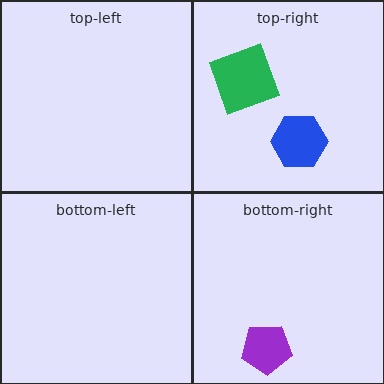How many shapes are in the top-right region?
2.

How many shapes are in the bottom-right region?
1.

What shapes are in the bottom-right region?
The purple pentagon.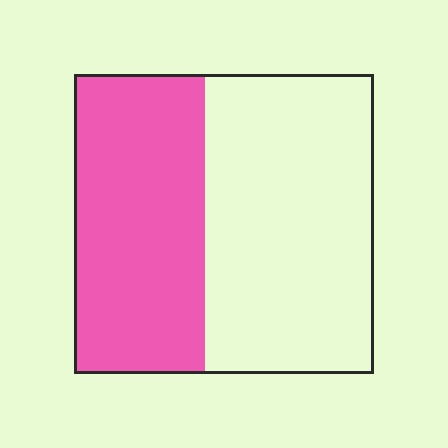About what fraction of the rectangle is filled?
About two fifths (2/5).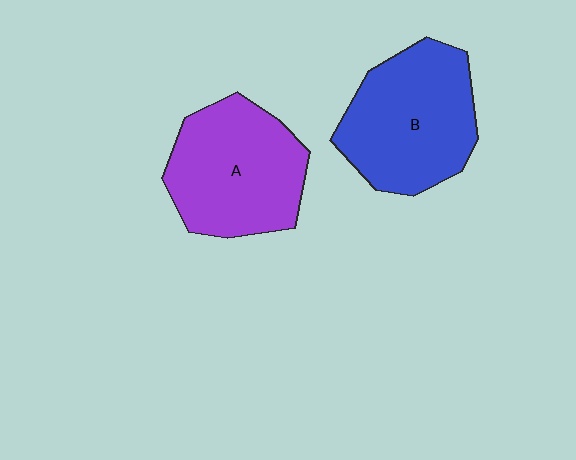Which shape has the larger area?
Shape B (blue).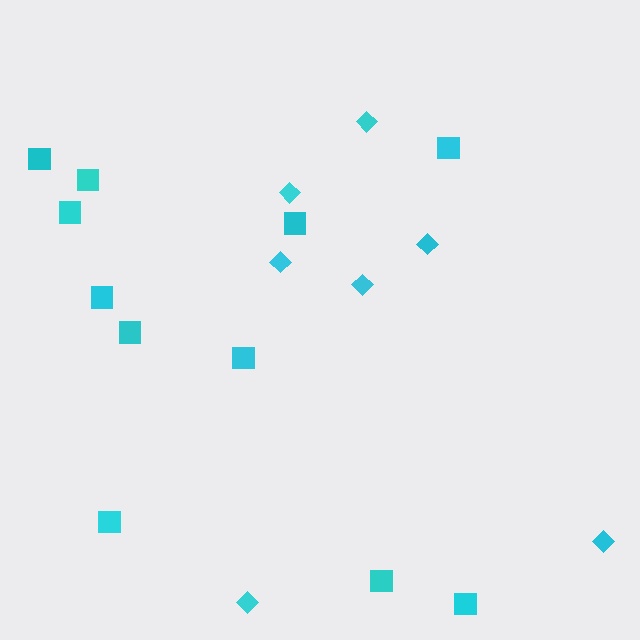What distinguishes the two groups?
There are 2 groups: one group of squares (11) and one group of diamonds (7).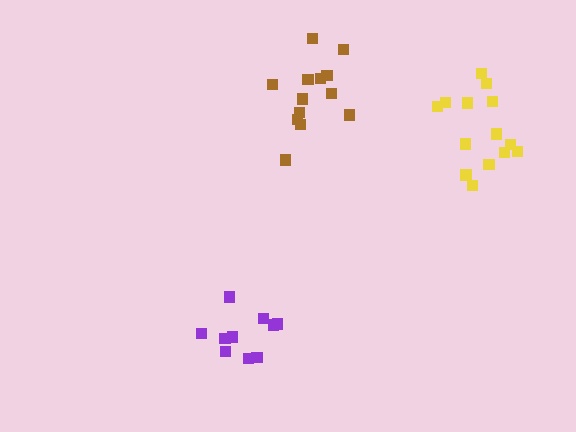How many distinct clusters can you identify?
There are 3 distinct clusters.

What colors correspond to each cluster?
The clusters are colored: brown, purple, yellow.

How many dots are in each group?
Group 1: 13 dots, Group 2: 10 dots, Group 3: 14 dots (37 total).